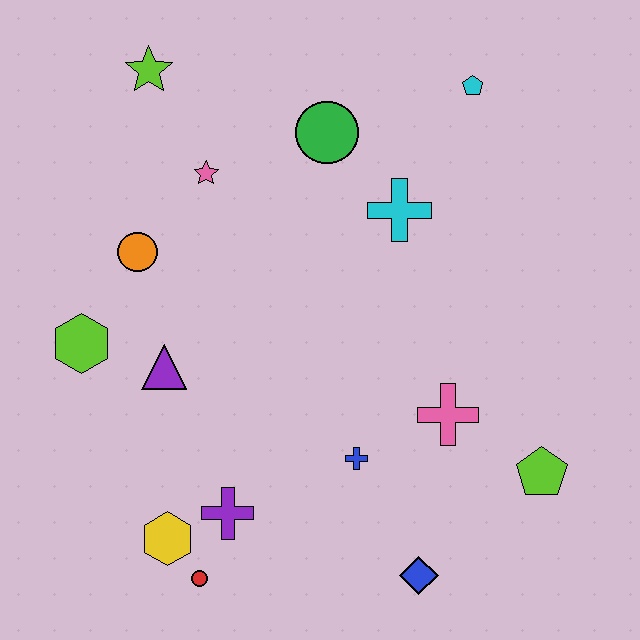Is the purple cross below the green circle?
Yes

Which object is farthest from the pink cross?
The lime star is farthest from the pink cross.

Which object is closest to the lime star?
The pink star is closest to the lime star.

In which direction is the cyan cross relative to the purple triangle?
The cyan cross is to the right of the purple triangle.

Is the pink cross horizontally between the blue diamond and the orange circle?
No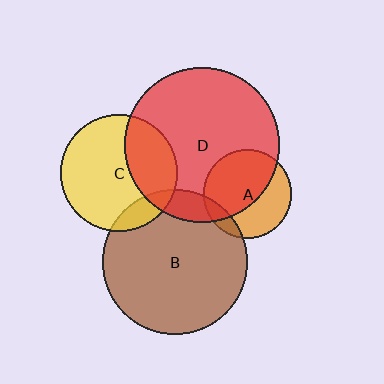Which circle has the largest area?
Circle D (red).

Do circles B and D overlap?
Yes.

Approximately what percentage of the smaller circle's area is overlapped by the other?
Approximately 10%.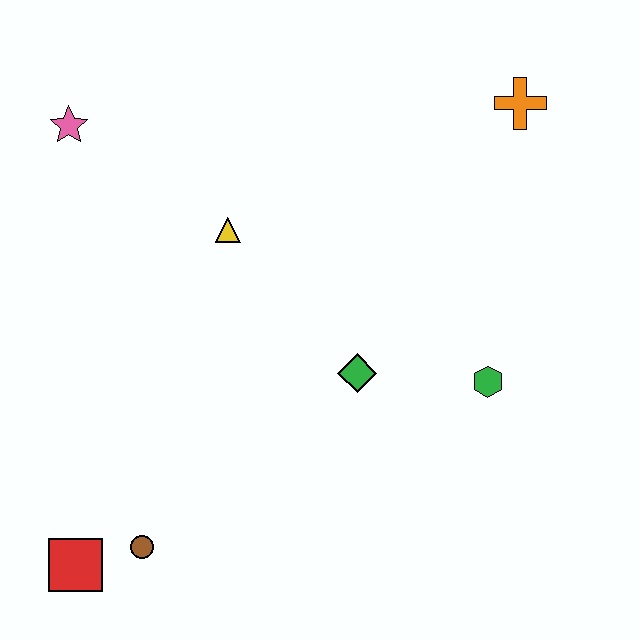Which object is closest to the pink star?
The yellow triangle is closest to the pink star.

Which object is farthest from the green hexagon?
The pink star is farthest from the green hexagon.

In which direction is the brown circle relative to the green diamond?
The brown circle is to the left of the green diamond.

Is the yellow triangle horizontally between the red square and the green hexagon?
Yes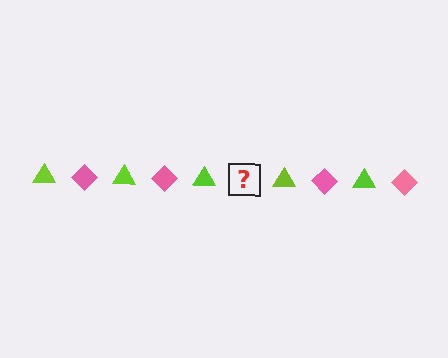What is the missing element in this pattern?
The missing element is a pink diamond.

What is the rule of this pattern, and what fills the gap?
The rule is that the pattern alternates between lime triangle and pink diamond. The gap should be filled with a pink diamond.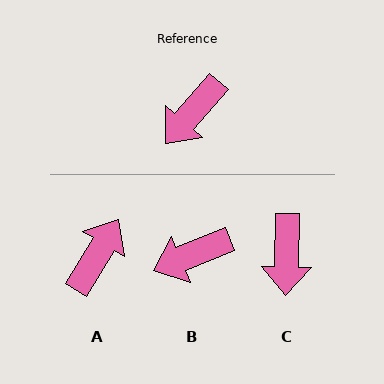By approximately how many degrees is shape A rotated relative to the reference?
Approximately 170 degrees clockwise.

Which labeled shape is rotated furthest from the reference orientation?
A, about 170 degrees away.